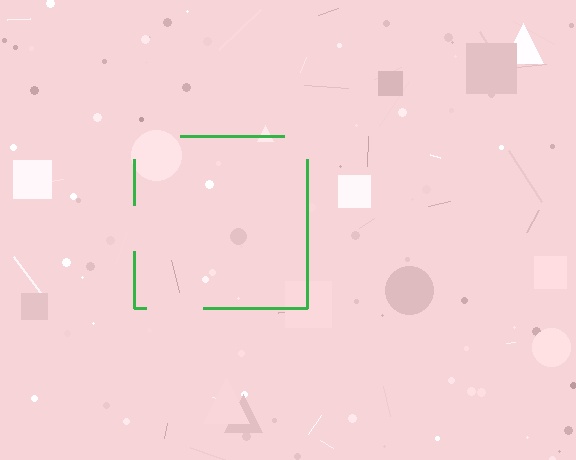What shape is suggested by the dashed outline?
The dashed outline suggests a square.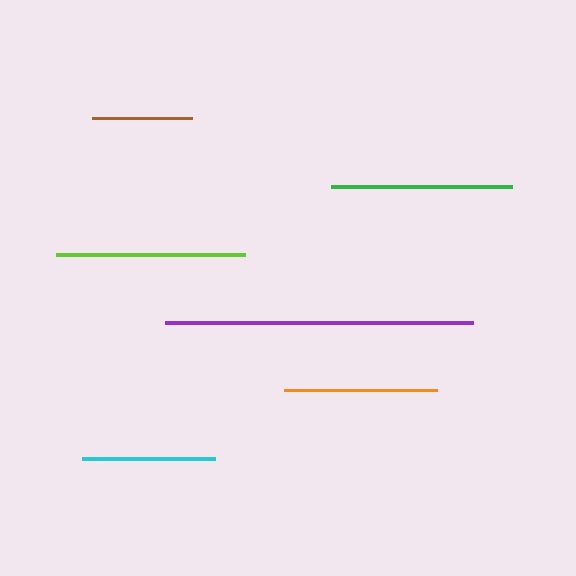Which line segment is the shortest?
The brown line is the shortest at approximately 100 pixels.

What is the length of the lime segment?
The lime segment is approximately 188 pixels long.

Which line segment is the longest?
The purple line is the longest at approximately 308 pixels.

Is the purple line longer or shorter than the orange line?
The purple line is longer than the orange line.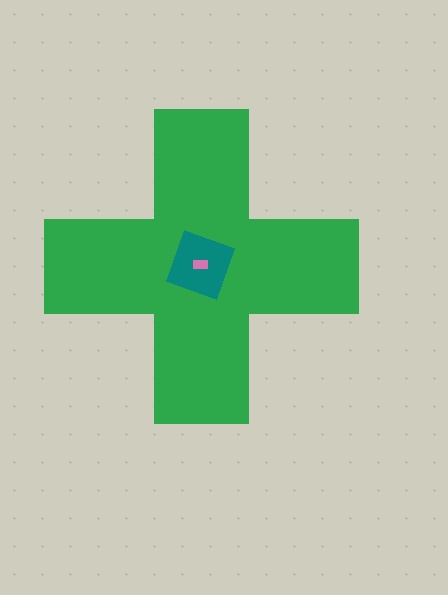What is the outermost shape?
The green cross.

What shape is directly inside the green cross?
The teal square.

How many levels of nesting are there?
3.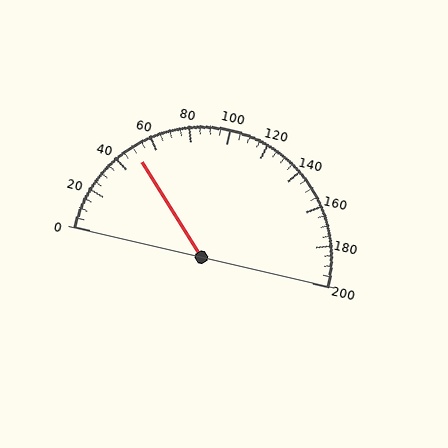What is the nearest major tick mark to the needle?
The nearest major tick mark is 40.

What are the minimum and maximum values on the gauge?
The gauge ranges from 0 to 200.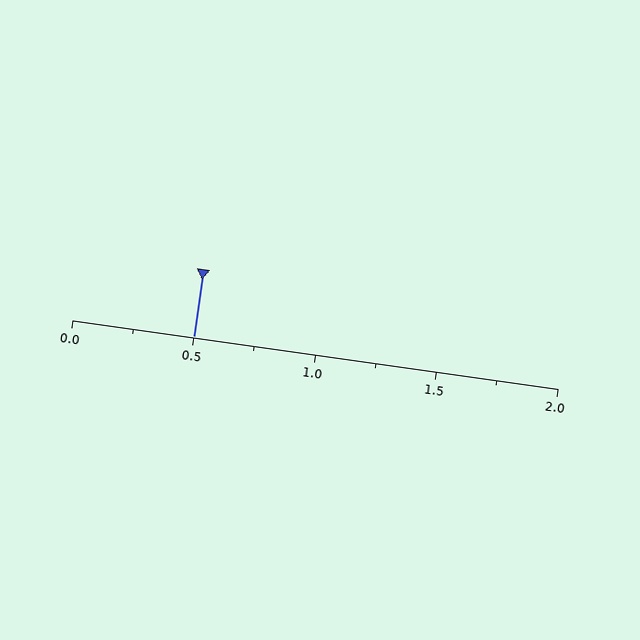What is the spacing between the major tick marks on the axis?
The major ticks are spaced 0.5 apart.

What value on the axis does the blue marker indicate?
The marker indicates approximately 0.5.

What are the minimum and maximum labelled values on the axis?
The axis runs from 0.0 to 2.0.